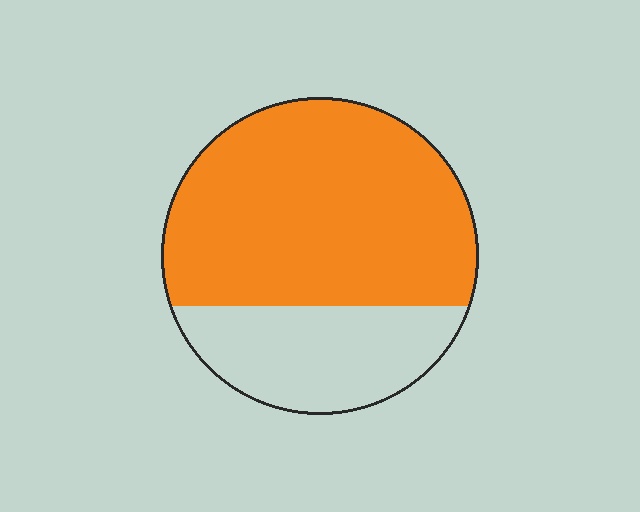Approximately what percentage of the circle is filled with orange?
Approximately 70%.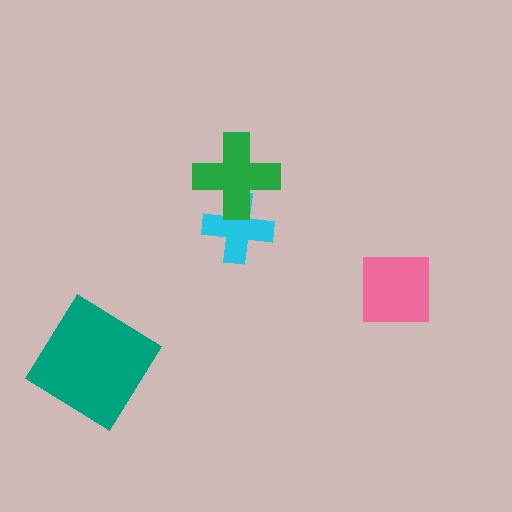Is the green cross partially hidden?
No, no other shape covers it.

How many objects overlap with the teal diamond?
0 objects overlap with the teal diamond.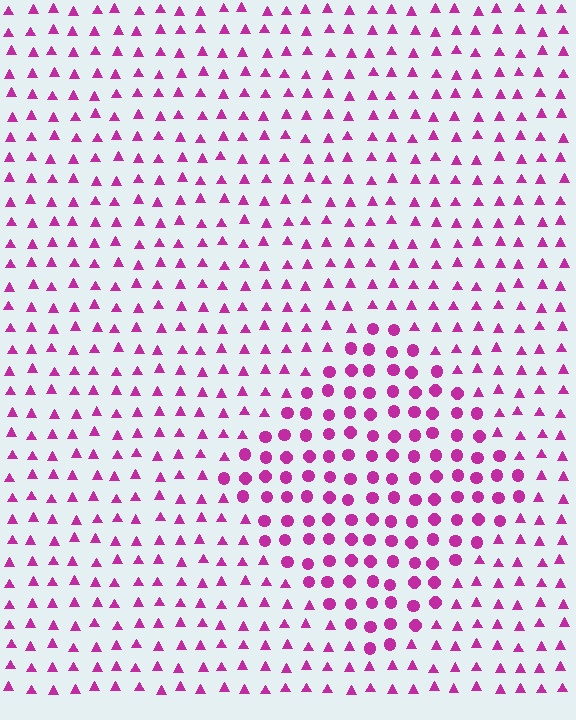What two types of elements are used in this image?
The image uses circles inside the diamond region and triangles outside it.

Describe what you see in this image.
The image is filled with small magenta elements arranged in a uniform grid. A diamond-shaped region contains circles, while the surrounding area contains triangles. The boundary is defined purely by the change in element shape.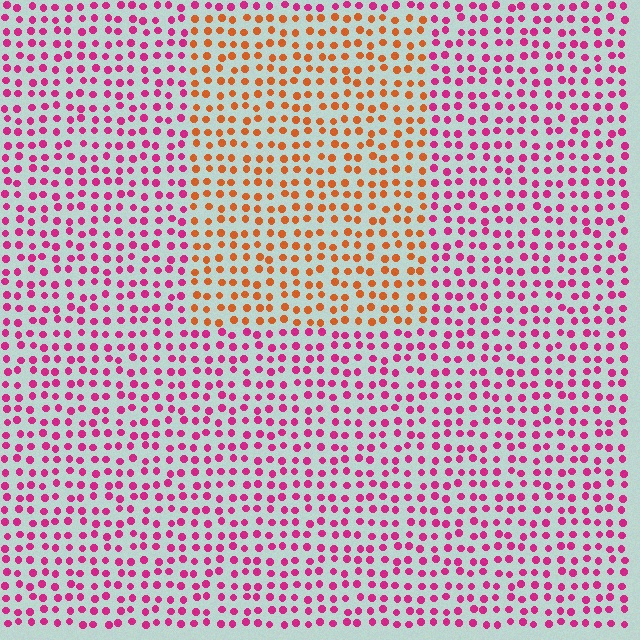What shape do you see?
I see a rectangle.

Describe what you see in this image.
The image is filled with small magenta elements in a uniform arrangement. A rectangle-shaped region is visible where the elements are tinted to a slightly different hue, forming a subtle color boundary.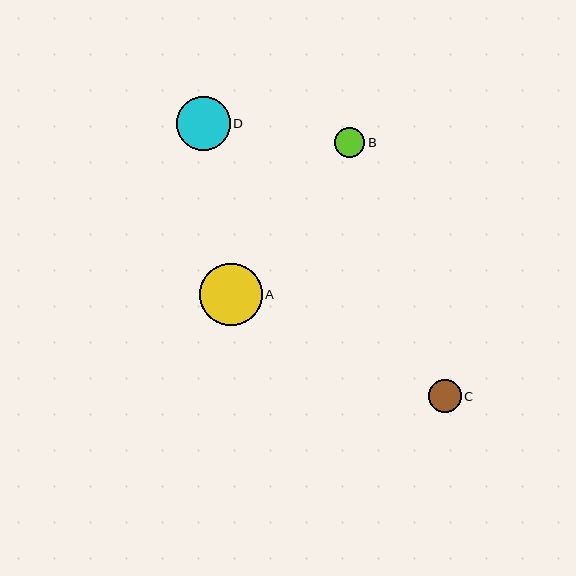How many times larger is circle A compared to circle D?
Circle A is approximately 1.1 times the size of circle D.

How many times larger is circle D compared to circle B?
Circle D is approximately 1.8 times the size of circle B.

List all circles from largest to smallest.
From largest to smallest: A, D, C, B.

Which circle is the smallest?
Circle B is the smallest with a size of approximately 30 pixels.